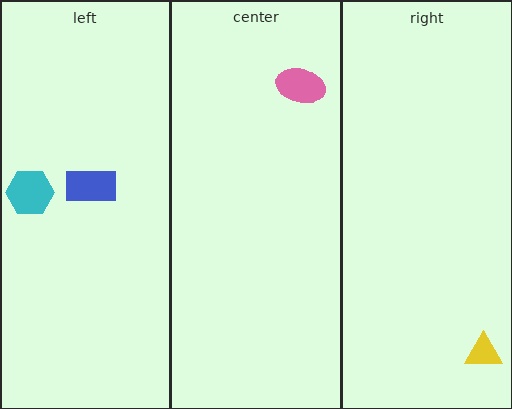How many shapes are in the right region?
1.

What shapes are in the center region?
The pink ellipse.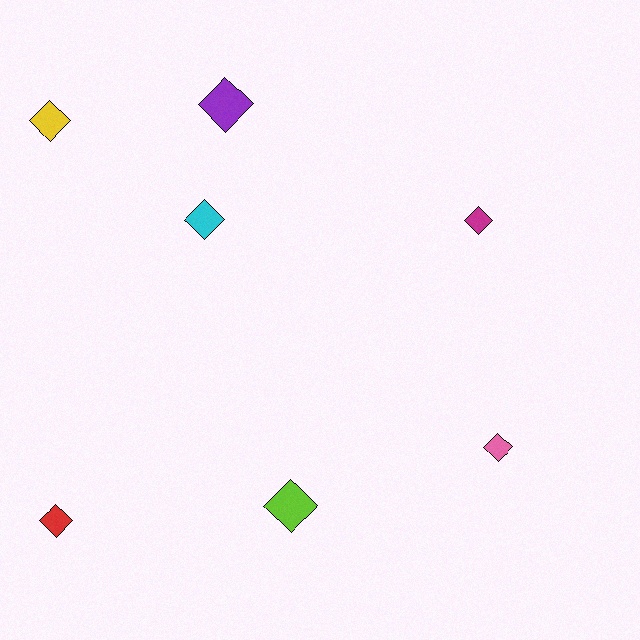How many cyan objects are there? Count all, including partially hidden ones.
There is 1 cyan object.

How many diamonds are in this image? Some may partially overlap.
There are 7 diamonds.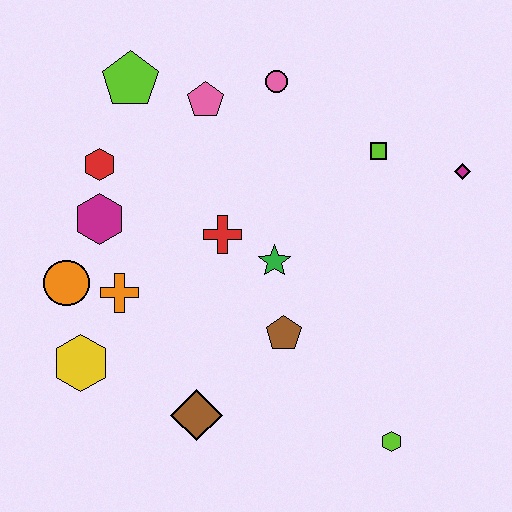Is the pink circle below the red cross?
No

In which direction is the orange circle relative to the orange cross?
The orange circle is to the left of the orange cross.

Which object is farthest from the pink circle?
The lime hexagon is farthest from the pink circle.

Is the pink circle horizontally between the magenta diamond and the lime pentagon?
Yes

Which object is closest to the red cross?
The green star is closest to the red cross.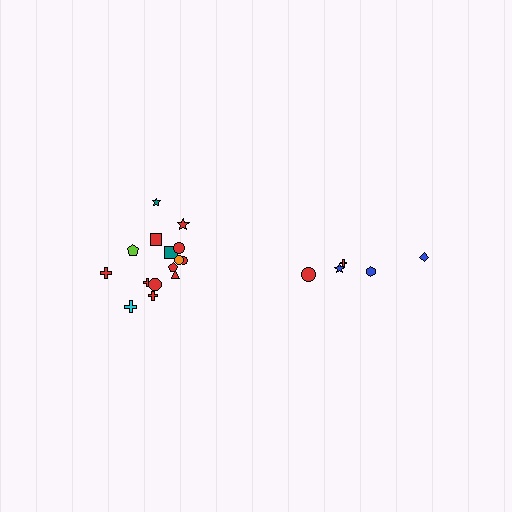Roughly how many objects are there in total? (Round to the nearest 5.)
Roughly 20 objects in total.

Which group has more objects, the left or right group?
The left group.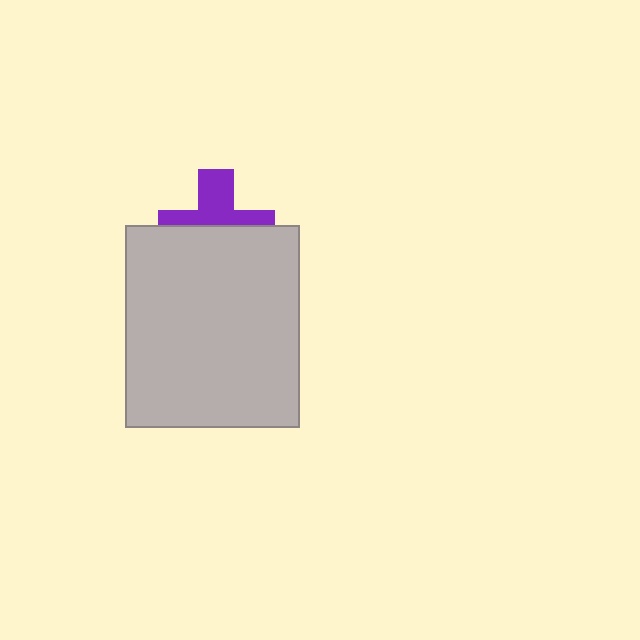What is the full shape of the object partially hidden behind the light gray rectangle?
The partially hidden object is a purple cross.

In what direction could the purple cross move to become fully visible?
The purple cross could move up. That would shift it out from behind the light gray rectangle entirely.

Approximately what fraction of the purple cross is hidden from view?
Roughly 53% of the purple cross is hidden behind the light gray rectangle.